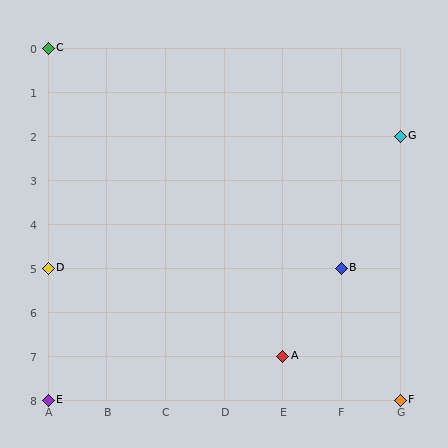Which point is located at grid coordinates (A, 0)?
Point C is at (A, 0).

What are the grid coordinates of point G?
Point G is at grid coordinates (G, 2).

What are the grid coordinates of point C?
Point C is at grid coordinates (A, 0).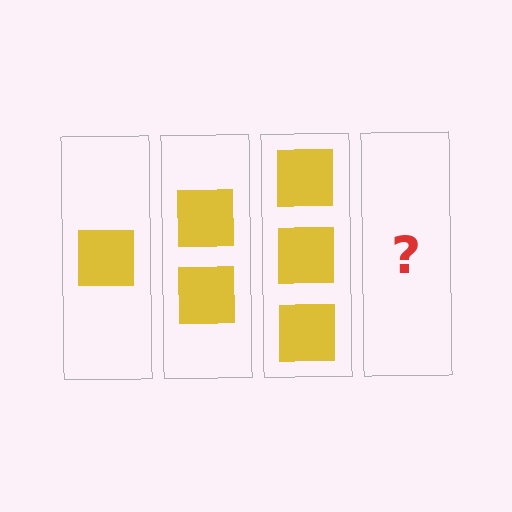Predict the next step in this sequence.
The next step is 4 squares.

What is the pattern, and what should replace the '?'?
The pattern is that each step adds one more square. The '?' should be 4 squares.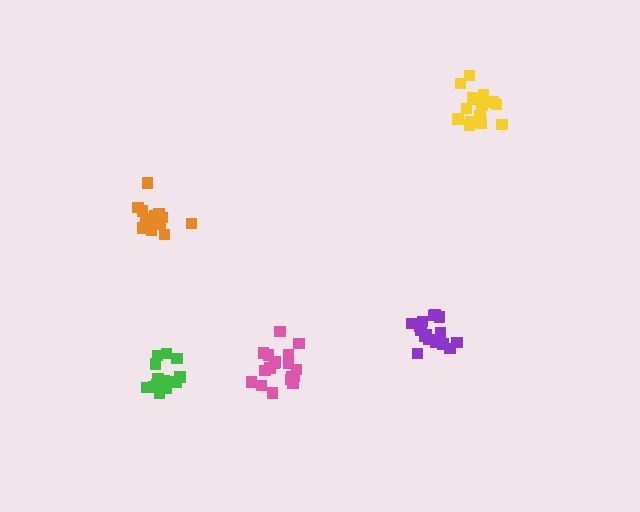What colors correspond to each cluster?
The clusters are colored: purple, orange, pink, yellow, green.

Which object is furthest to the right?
The yellow cluster is rightmost.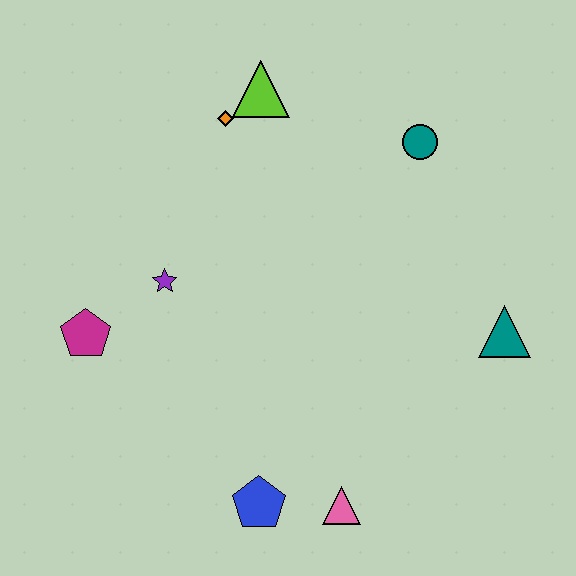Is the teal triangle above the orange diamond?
No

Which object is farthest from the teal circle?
The blue pentagon is farthest from the teal circle.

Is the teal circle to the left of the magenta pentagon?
No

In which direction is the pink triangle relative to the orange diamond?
The pink triangle is below the orange diamond.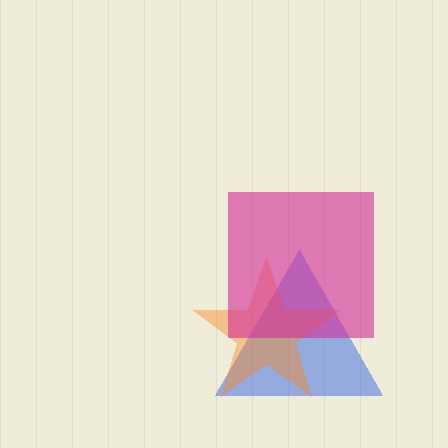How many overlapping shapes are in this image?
There are 3 overlapping shapes in the image.